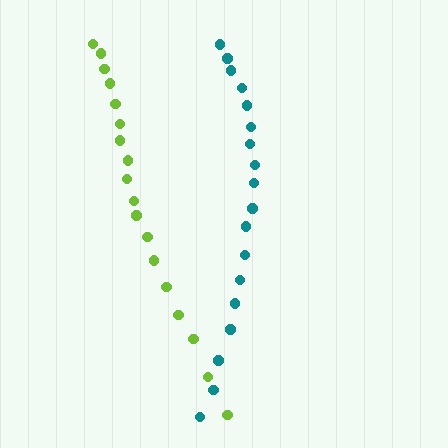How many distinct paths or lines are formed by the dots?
There are 2 distinct paths.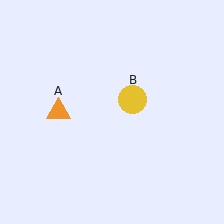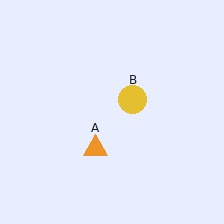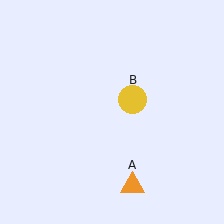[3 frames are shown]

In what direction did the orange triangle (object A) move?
The orange triangle (object A) moved down and to the right.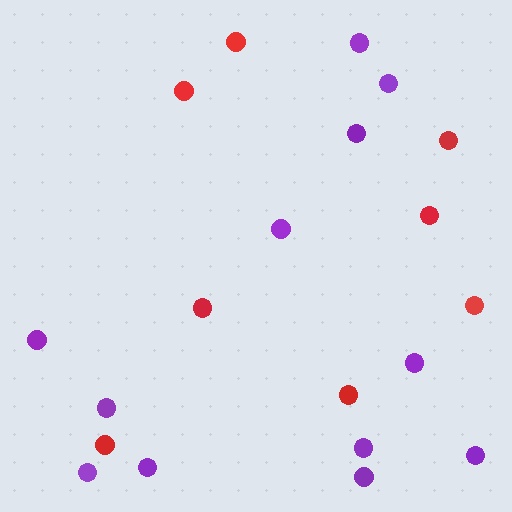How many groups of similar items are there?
There are 2 groups: one group of purple circles (12) and one group of red circles (8).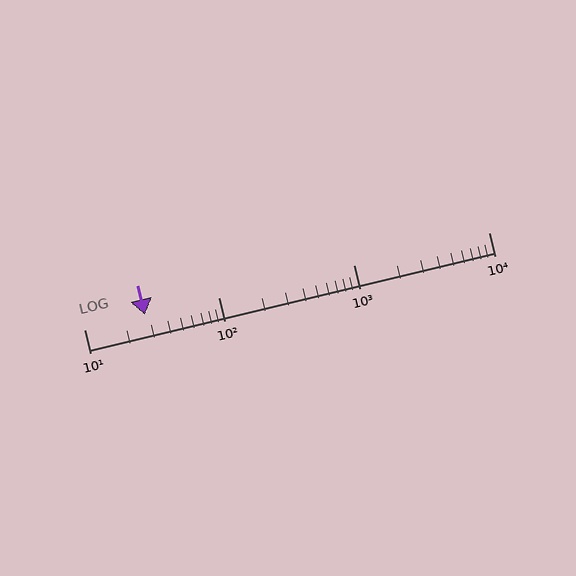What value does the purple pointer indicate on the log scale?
The pointer indicates approximately 28.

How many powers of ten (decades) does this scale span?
The scale spans 3 decades, from 10 to 10000.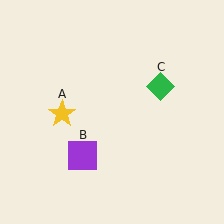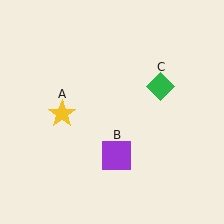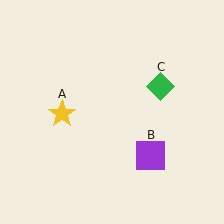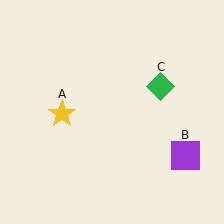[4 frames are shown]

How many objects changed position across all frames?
1 object changed position: purple square (object B).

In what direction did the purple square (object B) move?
The purple square (object B) moved right.